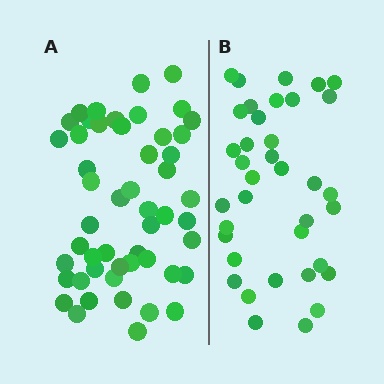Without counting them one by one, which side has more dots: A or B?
Region A (the left region) has more dots.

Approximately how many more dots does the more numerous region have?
Region A has approximately 15 more dots than region B.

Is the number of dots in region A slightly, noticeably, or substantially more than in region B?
Region A has noticeably more, but not dramatically so. The ratio is roughly 1.4 to 1.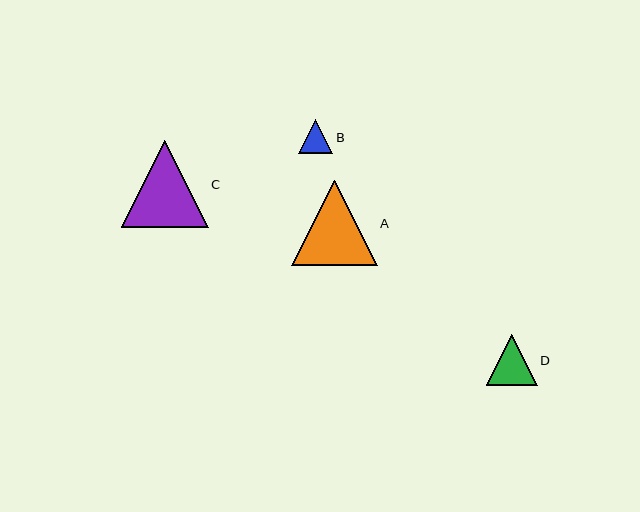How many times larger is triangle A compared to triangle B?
Triangle A is approximately 2.4 times the size of triangle B.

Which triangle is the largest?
Triangle C is the largest with a size of approximately 87 pixels.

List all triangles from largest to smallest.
From largest to smallest: C, A, D, B.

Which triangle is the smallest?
Triangle B is the smallest with a size of approximately 35 pixels.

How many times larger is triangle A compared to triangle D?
Triangle A is approximately 1.7 times the size of triangle D.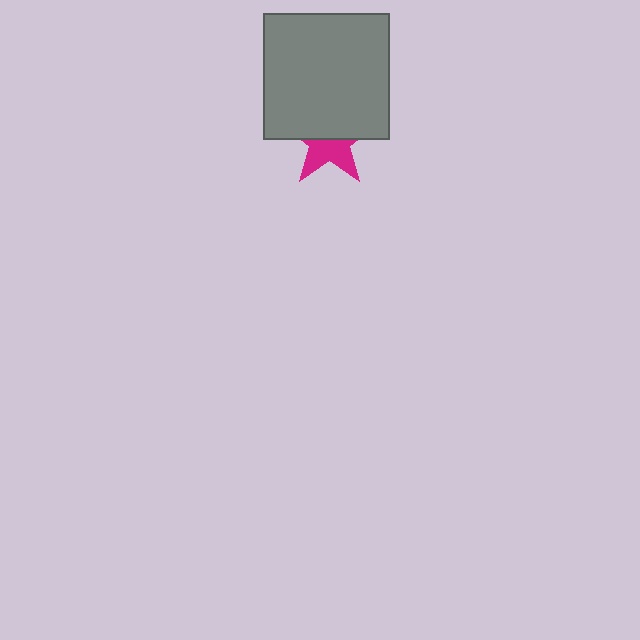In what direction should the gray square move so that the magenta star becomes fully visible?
The gray square should move up. That is the shortest direction to clear the overlap and leave the magenta star fully visible.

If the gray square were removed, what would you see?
You would see the complete magenta star.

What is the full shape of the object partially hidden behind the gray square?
The partially hidden object is a magenta star.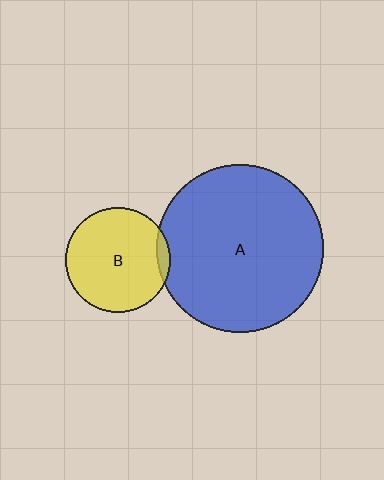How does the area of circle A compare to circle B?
Approximately 2.6 times.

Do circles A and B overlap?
Yes.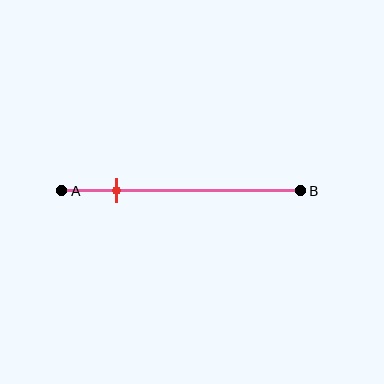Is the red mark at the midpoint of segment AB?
No, the mark is at about 25% from A, not at the 50% midpoint.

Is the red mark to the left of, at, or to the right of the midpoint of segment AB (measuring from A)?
The red mark is to the left of the midpoint of segment AB.